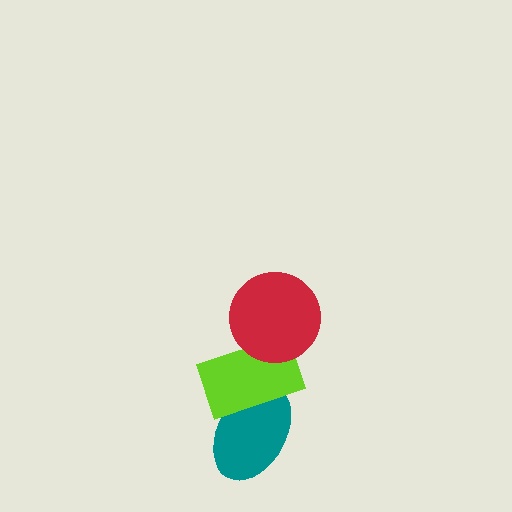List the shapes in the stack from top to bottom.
From top to bottom: the red circle, the lime rectangle, the teal ellipse.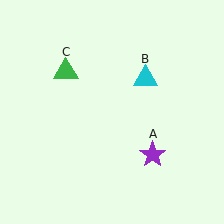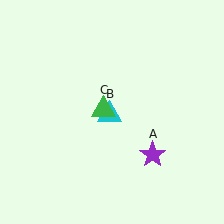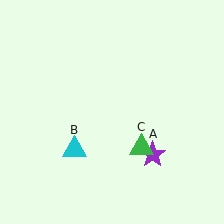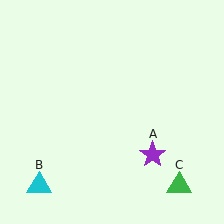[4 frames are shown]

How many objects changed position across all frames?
2 objects changed position: cyan triangle (object B), green triangle (object C).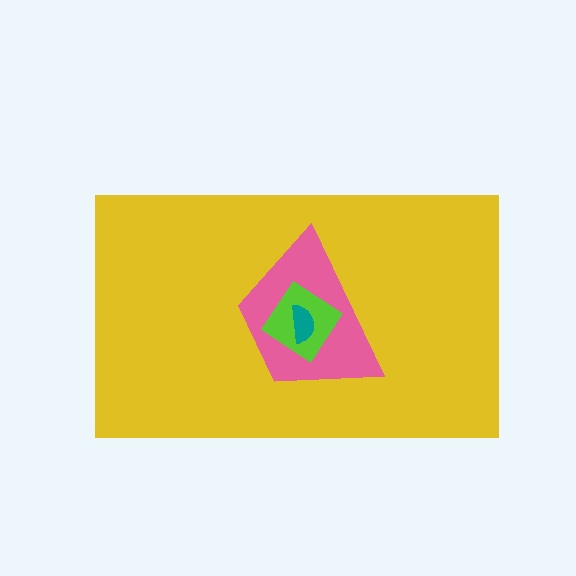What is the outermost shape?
The yellow rectangle.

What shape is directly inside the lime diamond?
The teal semicircle.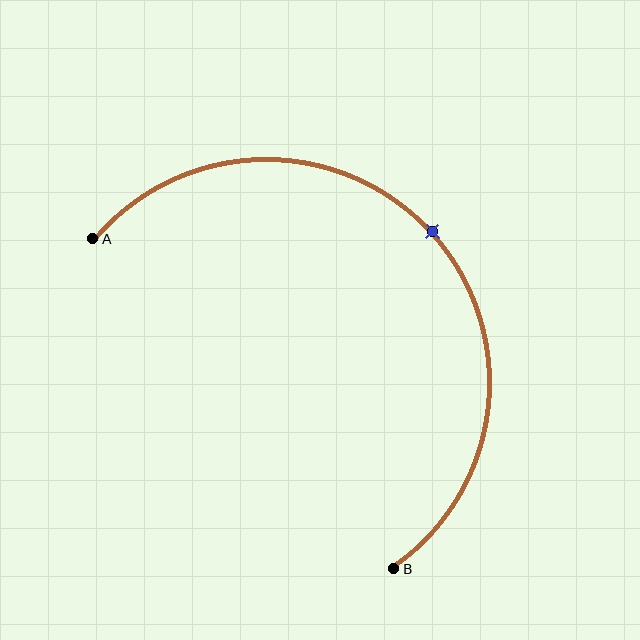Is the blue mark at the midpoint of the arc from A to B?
Yes. The blue mark lies on the arc at equal arc-length from both A and B — it is the arc midpoint.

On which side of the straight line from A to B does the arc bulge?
The arc bulges above and to the right of the straight line connecting A and B.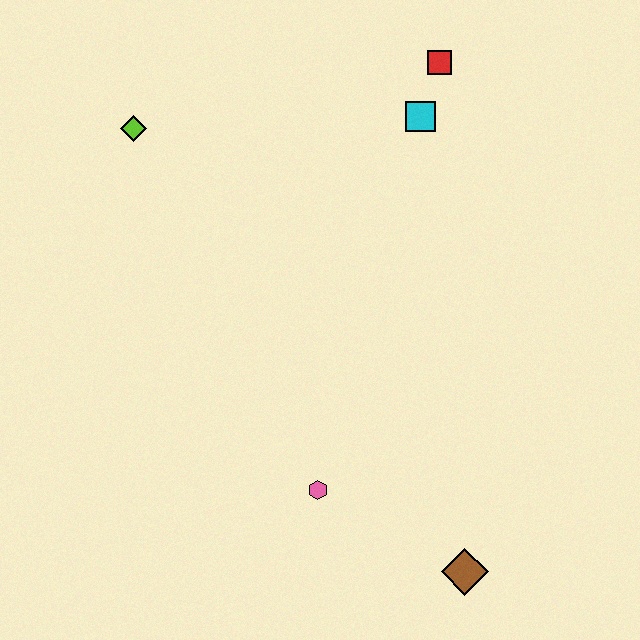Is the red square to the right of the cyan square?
Yes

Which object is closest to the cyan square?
The red square is closest to the cyan square.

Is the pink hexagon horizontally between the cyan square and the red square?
No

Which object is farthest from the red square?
The brown diamond is farthest from the red square.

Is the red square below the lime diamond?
No